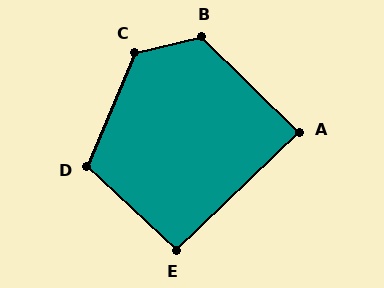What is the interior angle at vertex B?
Approximately 122 degrees (obtuse).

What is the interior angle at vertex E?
Approximately 93 degrees (approximately right).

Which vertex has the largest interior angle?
C, at approximately 127 degrees.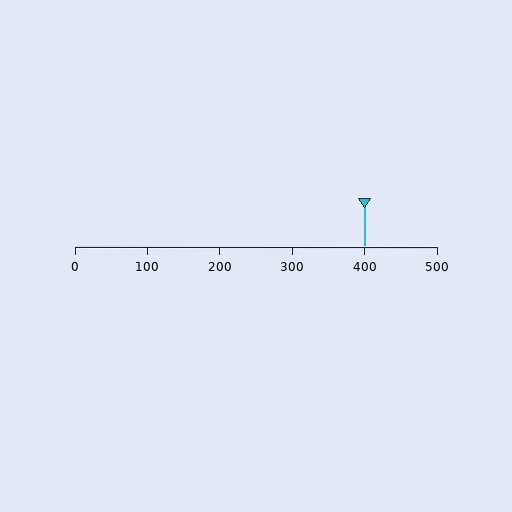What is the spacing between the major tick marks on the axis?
The major ticks are spaced 100 apart.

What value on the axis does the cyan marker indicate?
The marker indicates approximately 400.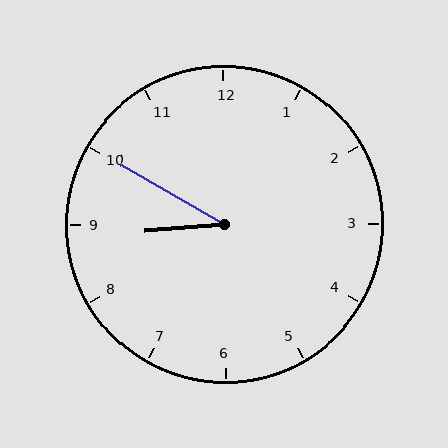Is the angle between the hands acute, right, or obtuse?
It is acute.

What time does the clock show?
8:50.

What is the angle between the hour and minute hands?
Approximately 35 degrees.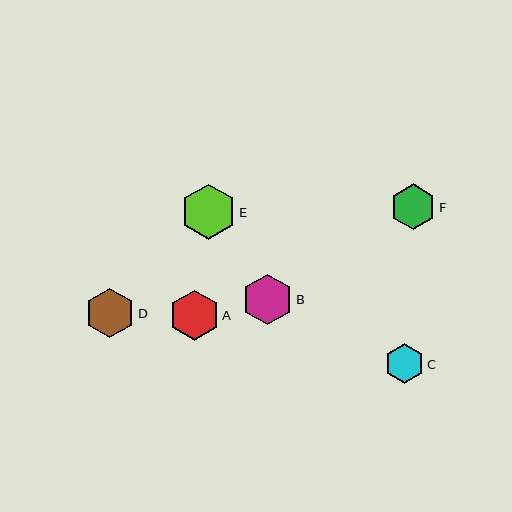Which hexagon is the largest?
Hexagon E is the largest with a size of approximately 55 pixels.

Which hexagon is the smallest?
Hexagon C is the smallest with a size of approximately 39 pixels.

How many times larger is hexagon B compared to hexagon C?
Hexagon B is approximately 1.3 times the size of hexagon C.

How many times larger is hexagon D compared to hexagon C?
Hexagon D is approximately 1.3 times the size of hexagon C.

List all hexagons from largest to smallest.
From largest to smallest: E, A, B, D, F, C.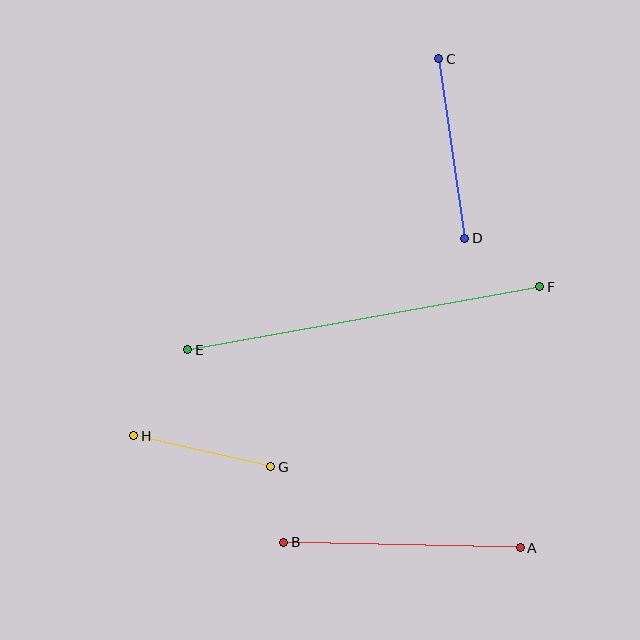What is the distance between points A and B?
The distance is approximately 236 pixels.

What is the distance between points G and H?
The distance is approximately 141 pixels.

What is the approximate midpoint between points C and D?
The midpoint is at approximately (452, 148) pixels.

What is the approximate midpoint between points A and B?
The midpoint is at approximately (402, 545) pixels.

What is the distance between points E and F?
The distance is approximately 357 pixels.